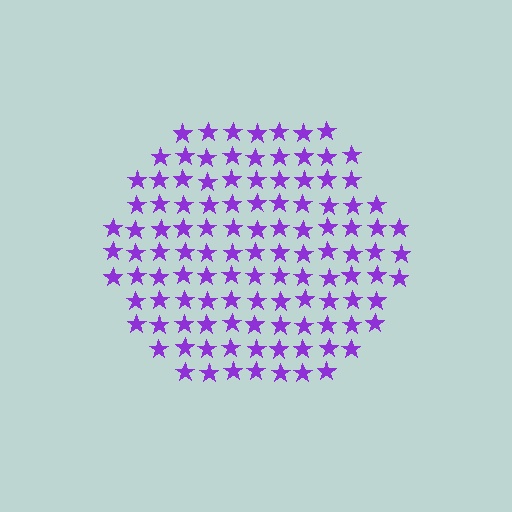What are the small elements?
The small elements are stars.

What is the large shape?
The large shape is a hexagon.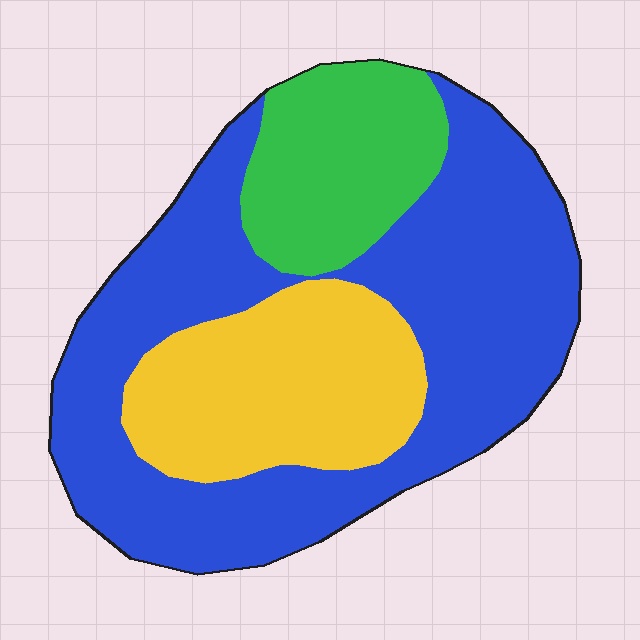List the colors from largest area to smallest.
From largest to smallest: blue, yellow, green.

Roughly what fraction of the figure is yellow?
Yellow covers around 25% of the figure.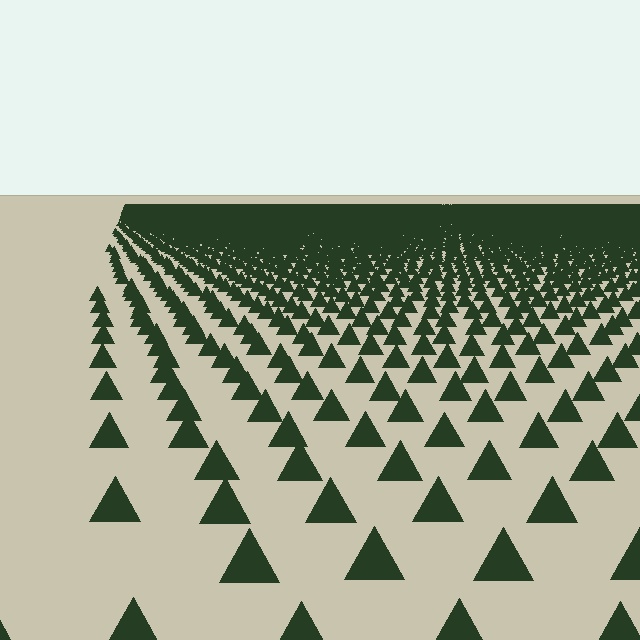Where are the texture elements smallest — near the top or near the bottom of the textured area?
Near the top.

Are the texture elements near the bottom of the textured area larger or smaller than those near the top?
Larger. Near the bottom, elements are closer to the viewer and appear at a bigger on-screen size.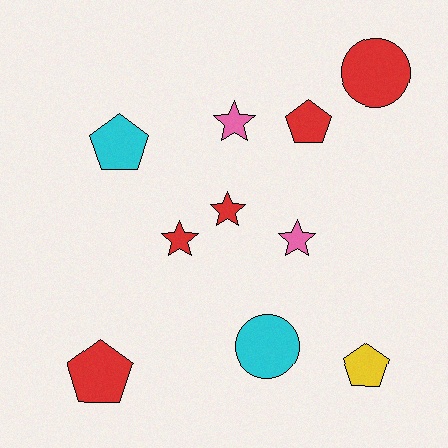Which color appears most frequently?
Red, with 5 objects.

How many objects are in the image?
There are 10 objects.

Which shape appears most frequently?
Star, with 4 objects.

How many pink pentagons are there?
There are no pink pentagons.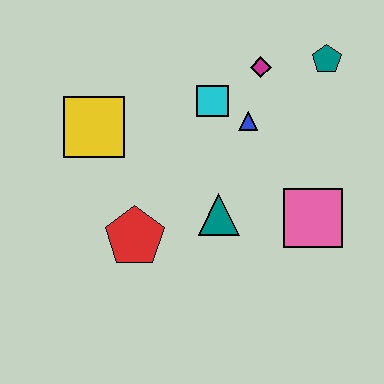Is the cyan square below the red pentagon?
No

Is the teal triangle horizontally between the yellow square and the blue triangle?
Yes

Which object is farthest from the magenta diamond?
The red pentagon is farthest from the magenta diamond.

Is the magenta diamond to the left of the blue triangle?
No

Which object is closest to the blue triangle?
The cyan square is closest to the blue triangle.